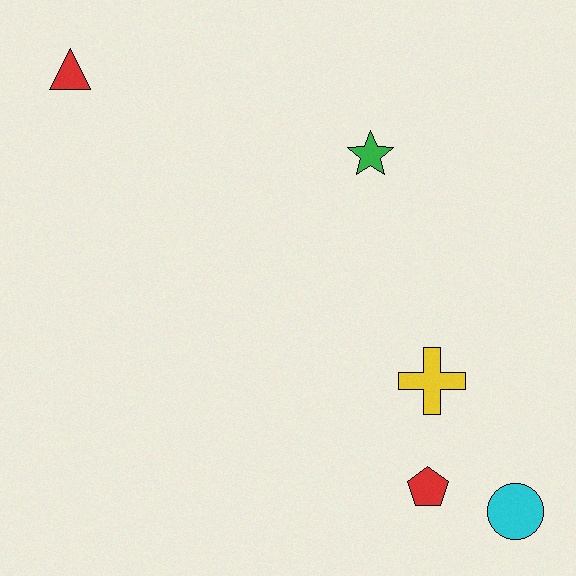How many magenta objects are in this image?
There are no magenta objects.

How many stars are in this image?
There is 1 star.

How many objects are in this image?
There are 5 objects.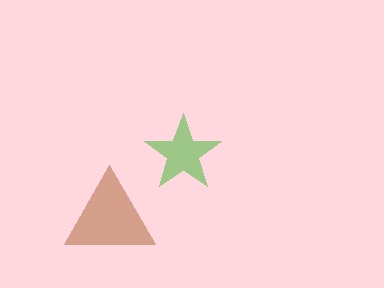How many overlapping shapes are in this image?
There are 2 overlapping shapes in the image.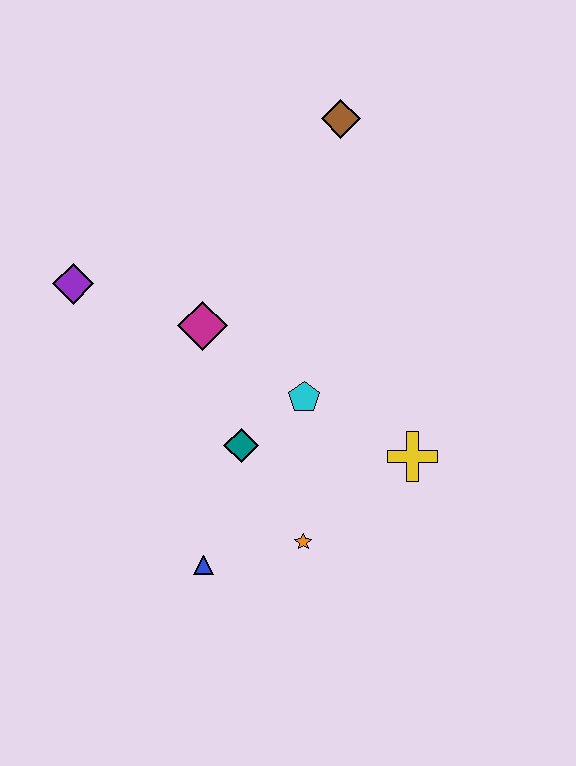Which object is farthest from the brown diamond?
The blue triangle is farthest from the brown diamond.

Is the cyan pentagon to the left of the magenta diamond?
No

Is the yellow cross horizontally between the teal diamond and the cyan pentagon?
No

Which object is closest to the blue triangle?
The orange star is closest to the blue triangle.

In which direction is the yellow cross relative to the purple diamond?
The yellow cross is to the right of the purple diamond.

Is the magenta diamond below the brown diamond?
Yes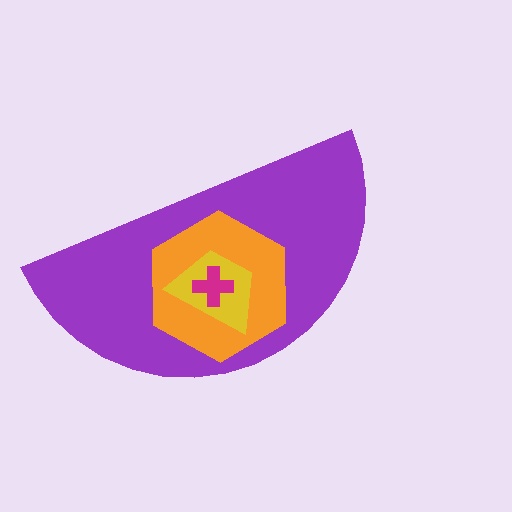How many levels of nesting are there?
4.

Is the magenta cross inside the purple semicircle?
Yes.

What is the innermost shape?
The magenta cross.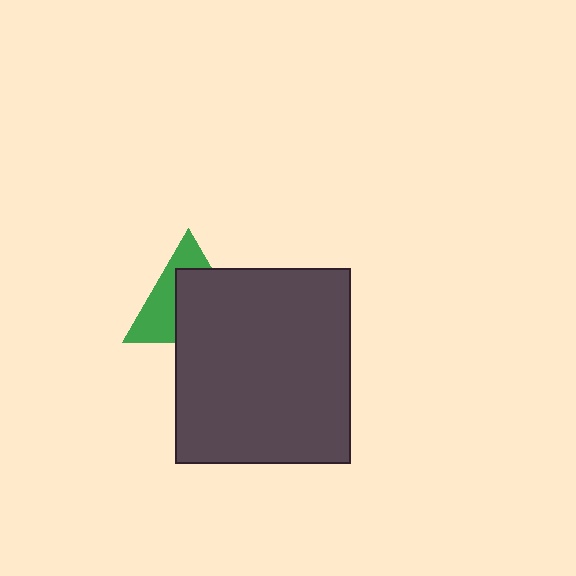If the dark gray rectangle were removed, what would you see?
You would see the complete green triangle.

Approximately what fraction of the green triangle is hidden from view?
Roughly 57% of the green triangle is hidden behind the dark gray rectangle.